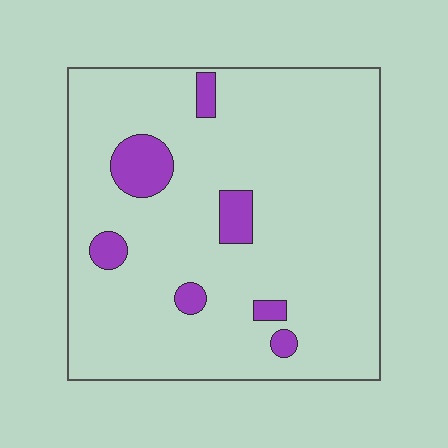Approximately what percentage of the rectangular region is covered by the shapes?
Approximately 10%.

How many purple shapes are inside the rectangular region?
7.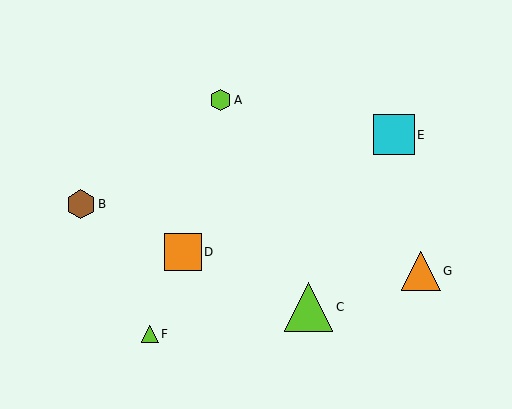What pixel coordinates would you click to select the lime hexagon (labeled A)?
Click at (220, 100) to select the lime hexagon A.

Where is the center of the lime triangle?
The center of the lime triangle is at (308, 307).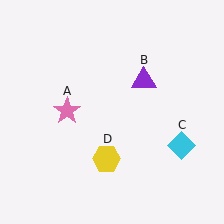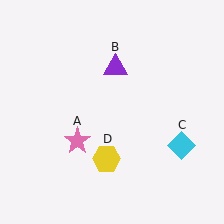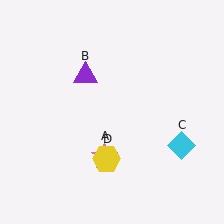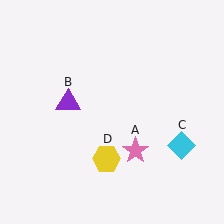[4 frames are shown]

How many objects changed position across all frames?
2 objects changed position: pink star (object A), purple triangle (object B).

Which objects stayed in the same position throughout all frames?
Cyan diamond (object C) and yellow hexagon (object D) remained stationary.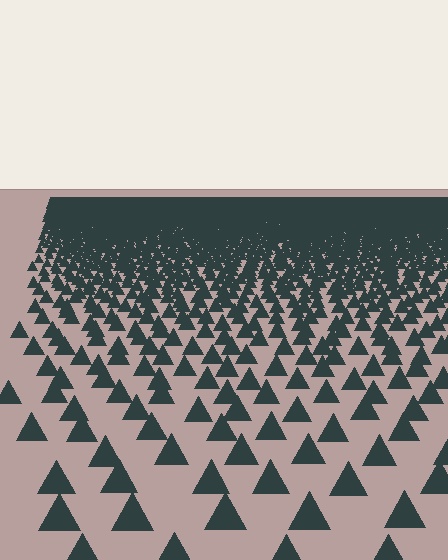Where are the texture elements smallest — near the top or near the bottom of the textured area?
Near the top.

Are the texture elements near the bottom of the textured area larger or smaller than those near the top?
Larger. Near the bottom, elements are closer to the viewer and appear at a bigger on-screen size.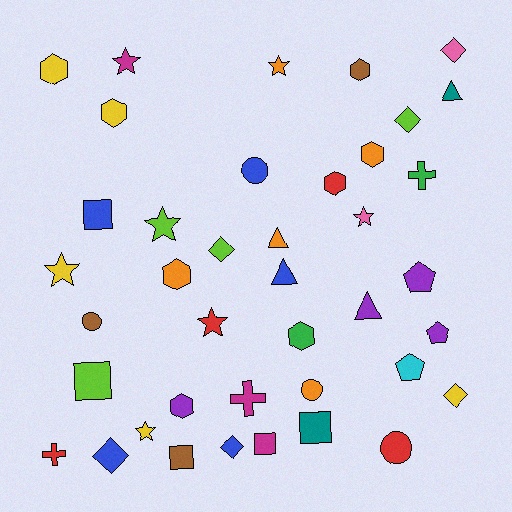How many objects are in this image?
There are 40 objects.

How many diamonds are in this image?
There are 6 diamonds.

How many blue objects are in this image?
There are 5 blue objects.